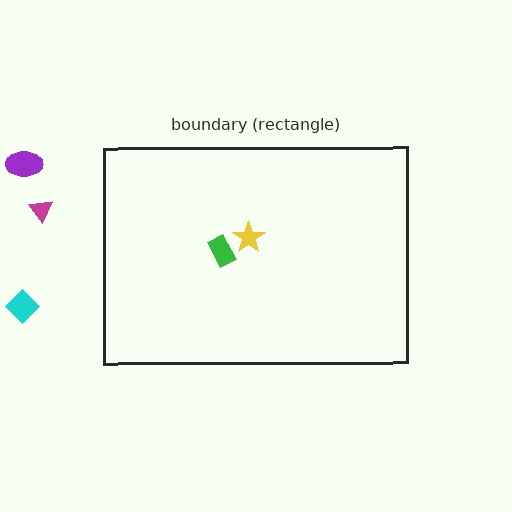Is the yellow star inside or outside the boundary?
Inside.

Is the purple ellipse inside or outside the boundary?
Outside.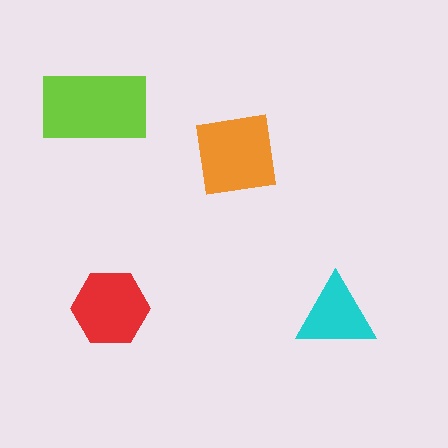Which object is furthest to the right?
The cyan triangle is rightmost.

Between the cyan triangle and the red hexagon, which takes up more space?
The red hexagon.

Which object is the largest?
The lime rectangle.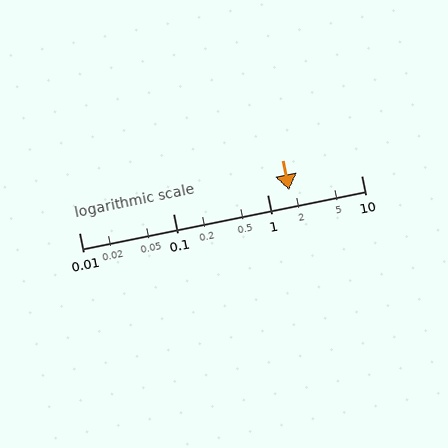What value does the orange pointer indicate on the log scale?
The pointer indicates approximately 1.7.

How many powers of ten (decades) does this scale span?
The scale spans 3 decades, from 0.01 to 10.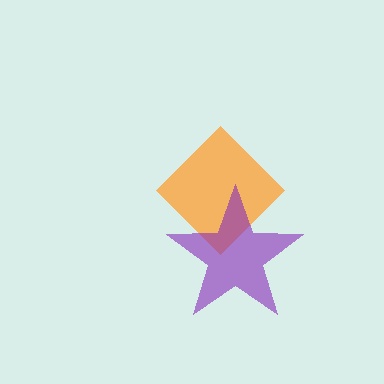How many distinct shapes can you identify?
There are 2 distinct shapes: an orange diamond, a purple star.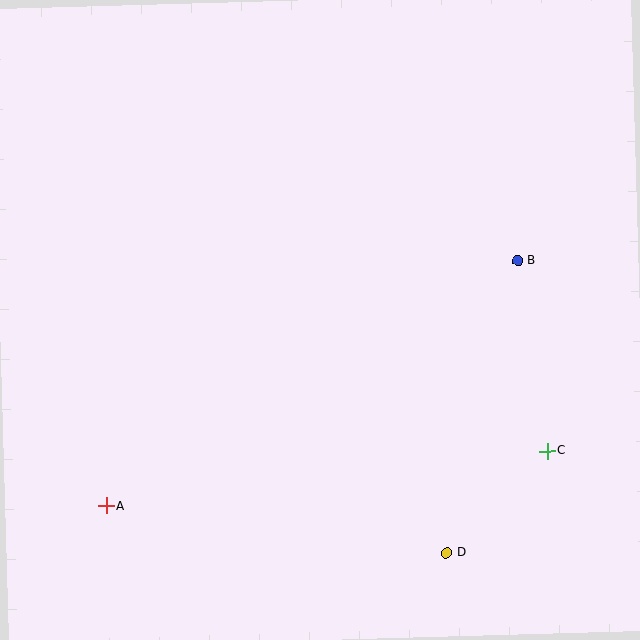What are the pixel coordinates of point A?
Point A is at (106, 506).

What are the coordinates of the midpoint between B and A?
The midpoint between B and A is at (312, 383).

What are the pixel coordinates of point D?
Point D is at (447, 553).